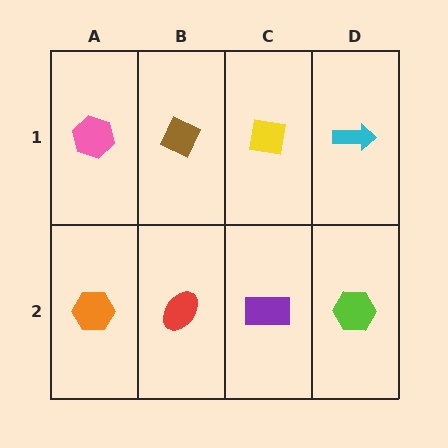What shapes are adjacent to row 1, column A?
An orange hexagon (row 2, column A), a brown diamond (row 1, column B).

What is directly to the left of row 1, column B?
A pink hexagon.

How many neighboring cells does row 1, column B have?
3.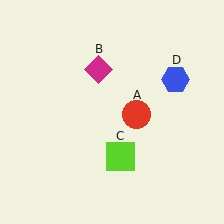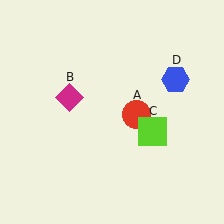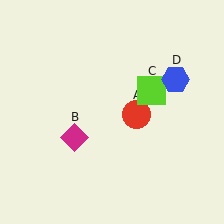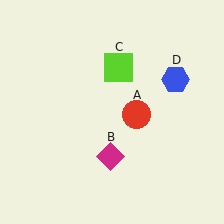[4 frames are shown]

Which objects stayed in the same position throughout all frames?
Red circle (object A) and blue hexagon (object D) remained stationary.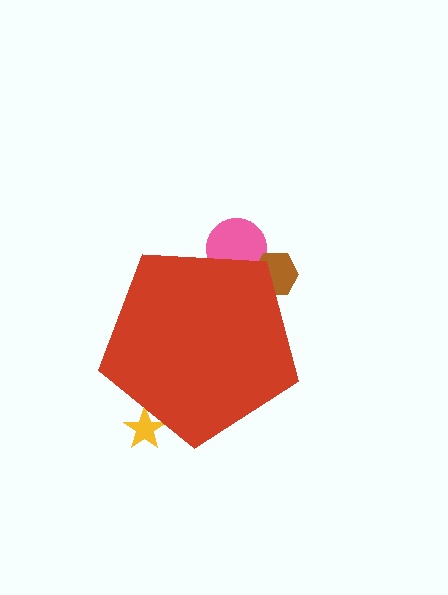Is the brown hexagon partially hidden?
Yes, the brown hexagon is partially hidden behind the red pentagon.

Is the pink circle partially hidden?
Yes, the pink circle is partially hidden behind the red pentagon.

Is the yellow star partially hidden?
Yes, the yellow star is partially hidden behind the red pentagon.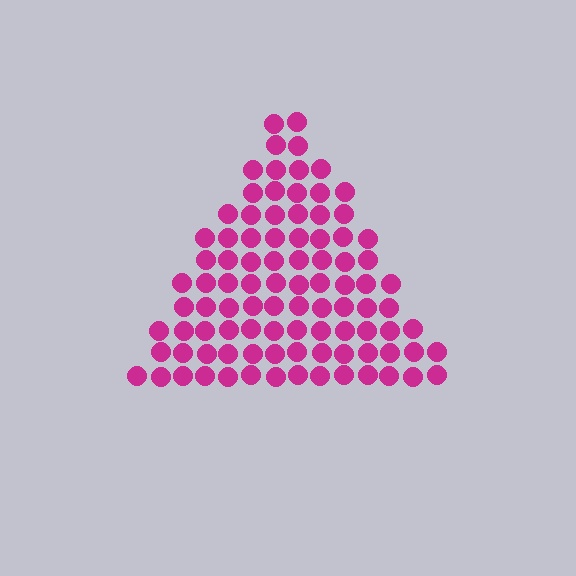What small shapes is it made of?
It is made of small circles.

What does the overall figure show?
The overall figure shows a triangle.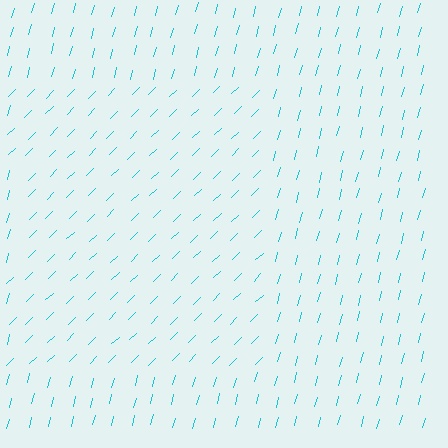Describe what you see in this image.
The image is filled with small cyan line segments. A rectangle region in the image has lines oriented differently from the surrounding lines, creating a visible texture boundary.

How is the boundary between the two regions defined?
The boundary is defined purely by a change in line orientation (approximately 30 degrees difference). All lines are the same color and thickness.